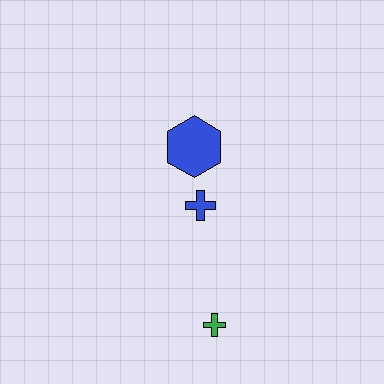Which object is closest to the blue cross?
The blue hexagon is closest to the blue cross.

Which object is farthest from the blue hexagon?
The green cross is farthest from the blue hexagon.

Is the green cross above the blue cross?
No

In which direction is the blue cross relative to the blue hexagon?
The blue cross is below the blue hexagon.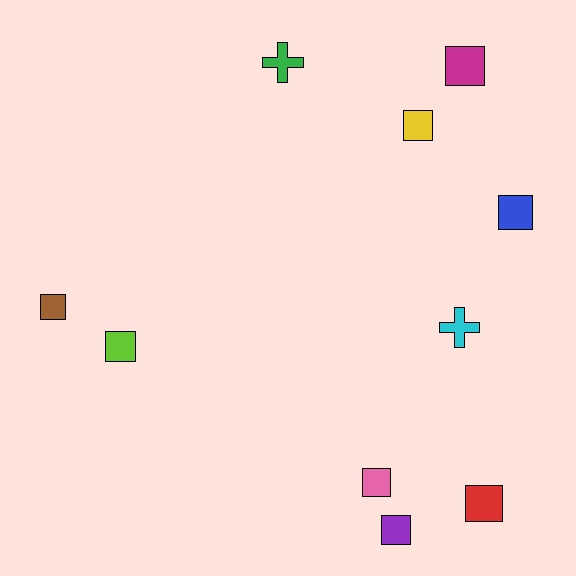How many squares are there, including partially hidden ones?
There are 8 squares.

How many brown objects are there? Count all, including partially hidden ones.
There is 1 brown object.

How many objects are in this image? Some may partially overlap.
There are 10 objects.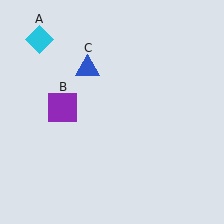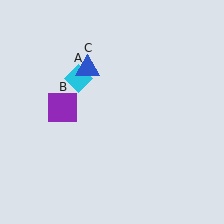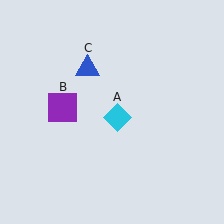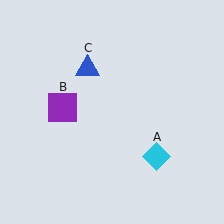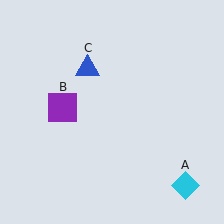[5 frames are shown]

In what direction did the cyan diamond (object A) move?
The cyan diamond (object A) moved down and to the right.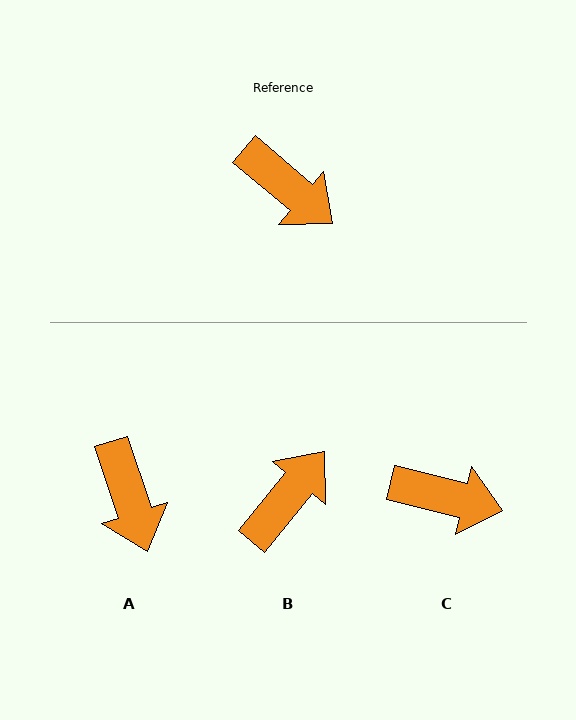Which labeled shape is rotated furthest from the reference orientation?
B, about 91 degrees away.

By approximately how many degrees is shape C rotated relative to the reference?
Approximately 26 degrees counter-clockwise.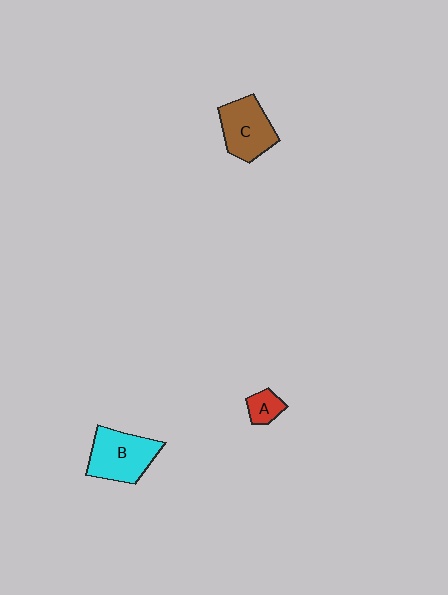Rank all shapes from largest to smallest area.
From largest to smallest: B (cyan), C (brown), A (red).